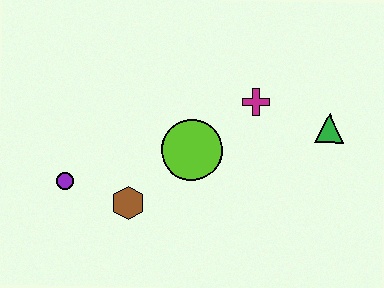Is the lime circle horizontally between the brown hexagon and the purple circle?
No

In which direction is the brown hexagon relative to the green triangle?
The brown hexagon is to the left of the green triangle.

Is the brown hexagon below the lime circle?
Yes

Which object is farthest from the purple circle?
The green triangle is farthest from the purple circle.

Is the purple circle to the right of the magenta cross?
No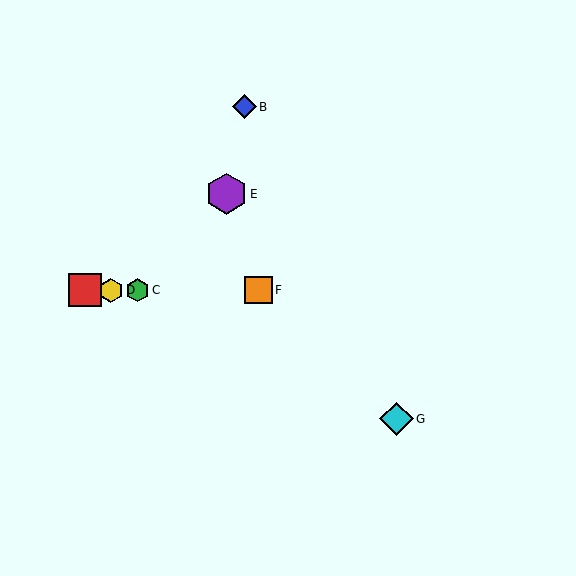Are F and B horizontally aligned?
No, F is at y≈290 and B is at y≈107.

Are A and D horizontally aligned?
Yes, both are at y≈290.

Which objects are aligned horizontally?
Objects A, C, D, F are aligned horizontally.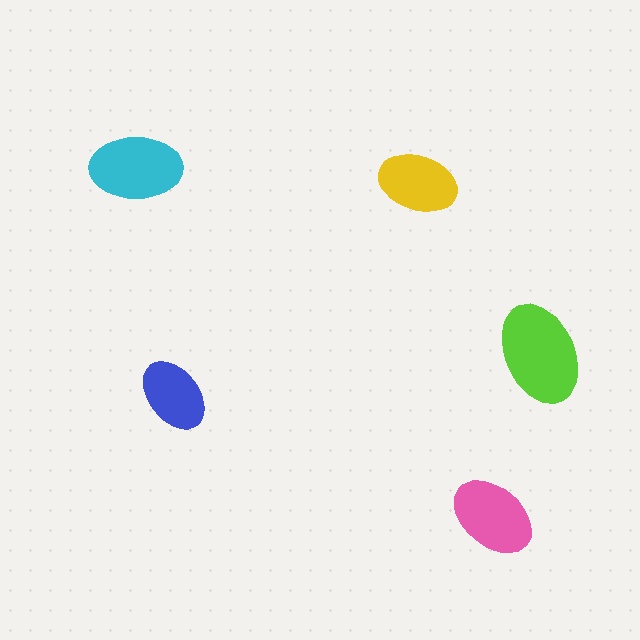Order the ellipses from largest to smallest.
the lime one, the cyan one, the pink one, the yellow one, the blue one.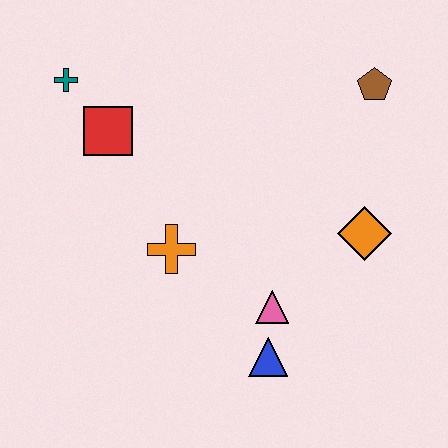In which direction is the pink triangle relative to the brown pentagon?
The pink triangle is below the brown pentagon.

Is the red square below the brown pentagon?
Yes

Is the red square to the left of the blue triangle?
Yes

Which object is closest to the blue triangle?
The pink triangle is closest to the blue triangle.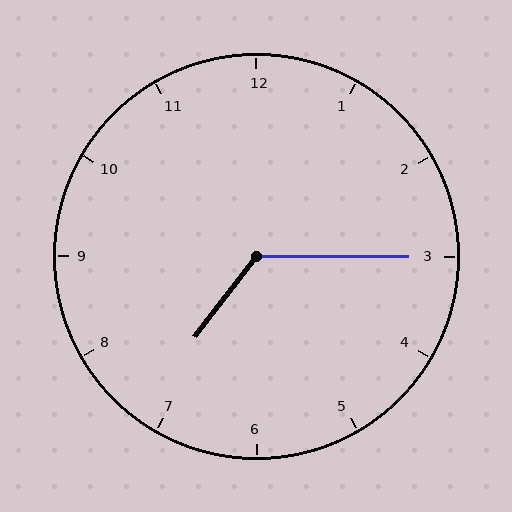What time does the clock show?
7:15.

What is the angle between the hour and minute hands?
Approximately 128 degrees.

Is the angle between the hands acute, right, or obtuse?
It is obtuse.